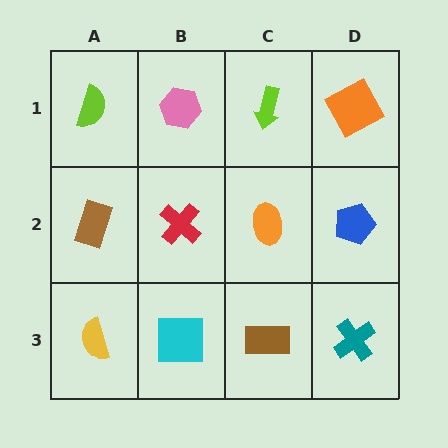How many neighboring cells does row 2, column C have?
4.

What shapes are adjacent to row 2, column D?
An orange square (row 1, column D), a teal cross (row 3, column D), an orange ellipse (row 2, column C).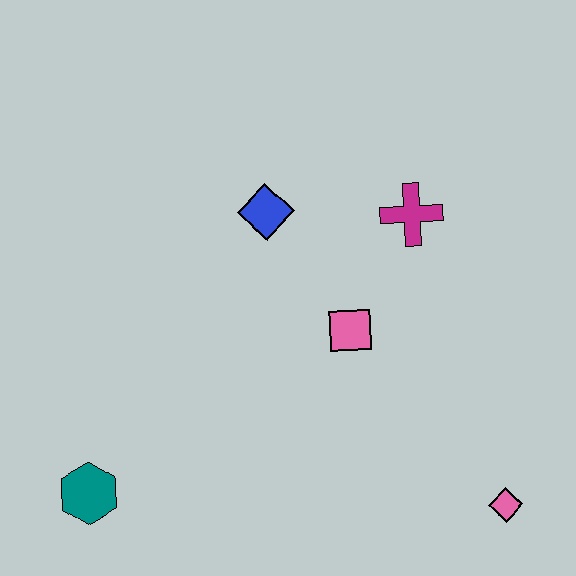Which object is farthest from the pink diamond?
The teal hexagon is farthest from the pink diamond.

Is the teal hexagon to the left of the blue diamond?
Yes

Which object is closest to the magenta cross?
The pink square is closest to the magenta cross.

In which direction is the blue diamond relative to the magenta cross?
The blue diamond is to the left of the magenta cross.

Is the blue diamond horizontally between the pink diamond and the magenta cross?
No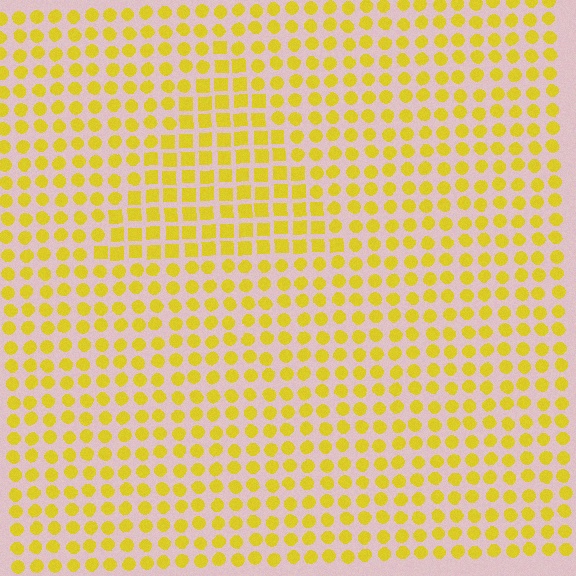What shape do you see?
I see a triangle.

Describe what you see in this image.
The image is filled with small yellow elements arranged in a uniform grid. A triangle-shaped region contains squares, while the surrounding area contains circles. The boundary is defined purely by the change in element shape.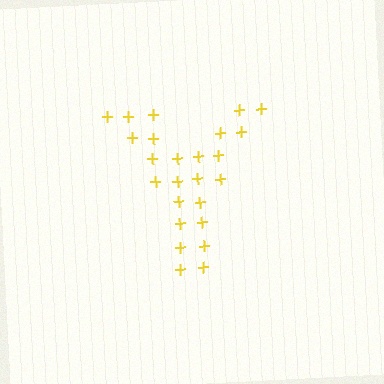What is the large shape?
The large shape is the letter Y.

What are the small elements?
The small elements are plus signs.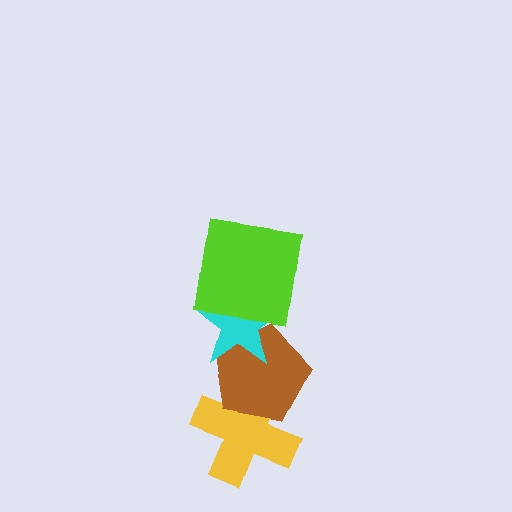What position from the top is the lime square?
The lime square is 1st from the top.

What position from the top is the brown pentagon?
The brown pentagon is 3rd from the top.